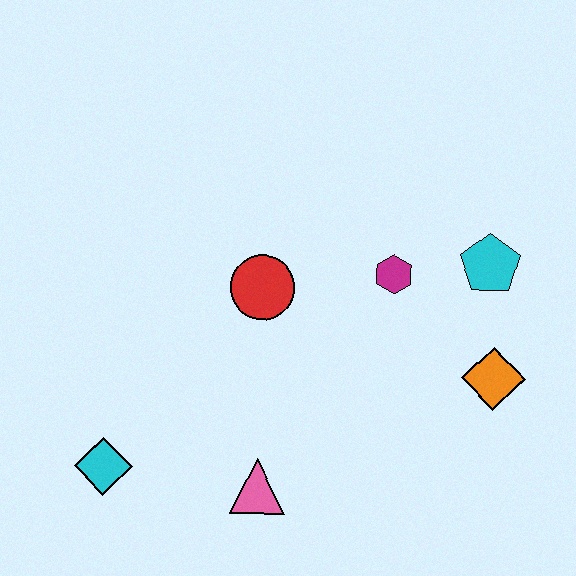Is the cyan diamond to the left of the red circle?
Yes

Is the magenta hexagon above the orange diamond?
Yes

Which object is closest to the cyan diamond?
The pink triangle is closest to the cyan diamond.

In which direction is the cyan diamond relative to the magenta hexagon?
The cyan diamond is to the left of the magenta hexagon.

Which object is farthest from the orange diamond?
The cyan diamond is farthest from the orange diamond.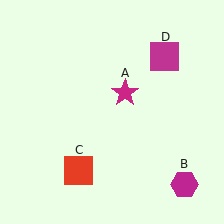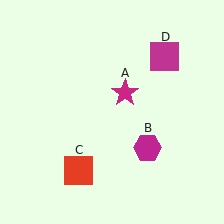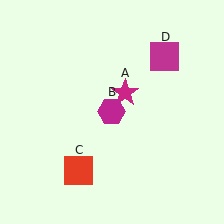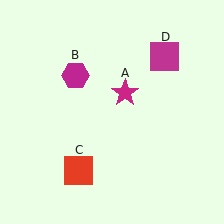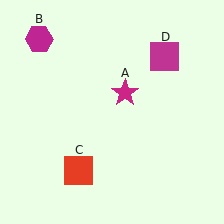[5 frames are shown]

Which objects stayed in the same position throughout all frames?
Magenta star (object A) and red square (object C) and magenta square (object D) remained stationary.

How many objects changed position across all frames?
1 object changed position: magenta hexagon (object B).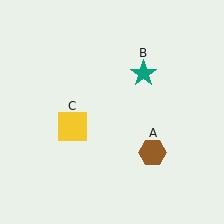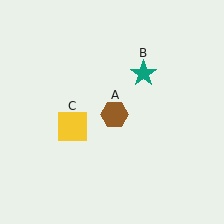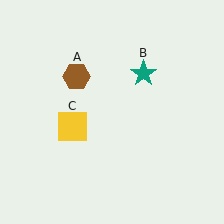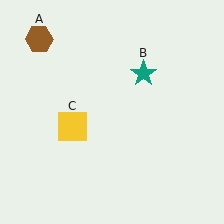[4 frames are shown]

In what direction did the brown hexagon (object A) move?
The brown hexagon (object A) moved up and to the left.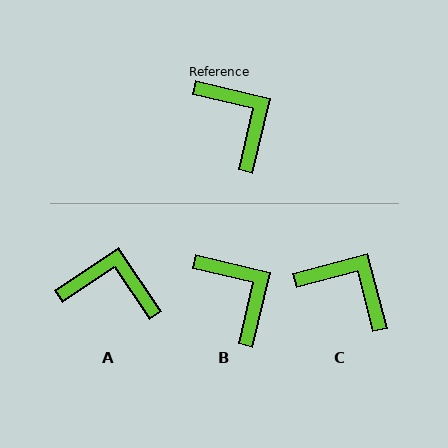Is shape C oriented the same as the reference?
No, it is off by about 28 degrees.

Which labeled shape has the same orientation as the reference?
B.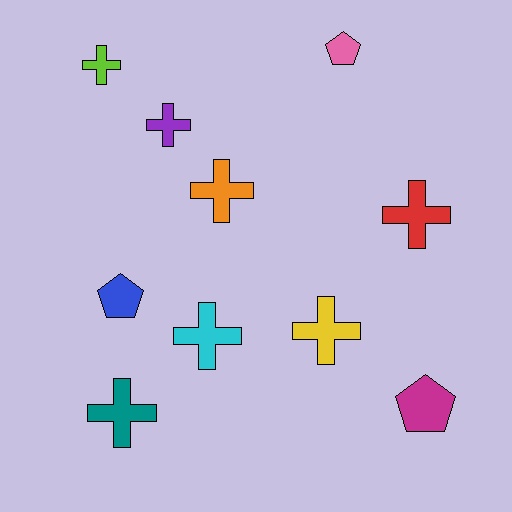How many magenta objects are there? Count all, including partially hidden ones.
There is 1 magenta object.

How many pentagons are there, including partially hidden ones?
There are 3 pentagons.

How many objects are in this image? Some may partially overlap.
There are 10 objects.